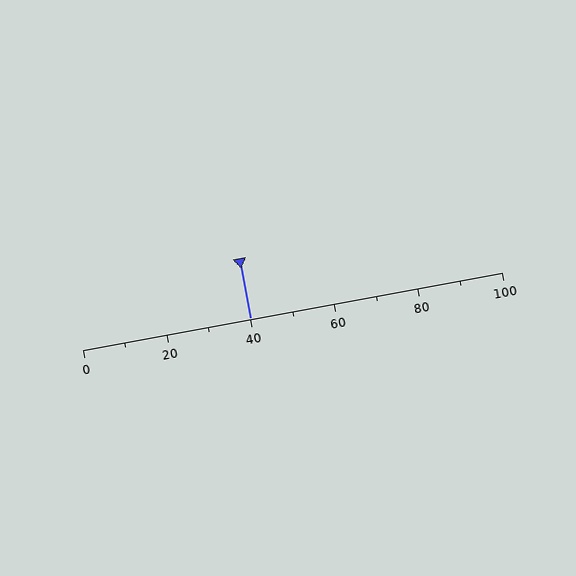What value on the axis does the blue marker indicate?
The marker indicates approximately 40.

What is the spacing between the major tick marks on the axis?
The major ticks are spaced 20 apart.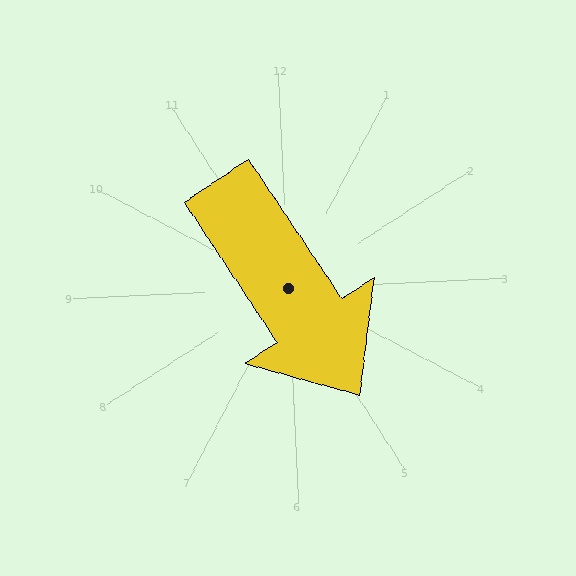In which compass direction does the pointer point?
Southeast.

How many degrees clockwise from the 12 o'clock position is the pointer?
Approximately 149 degrees.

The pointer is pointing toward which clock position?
Roughly 5 o'clock.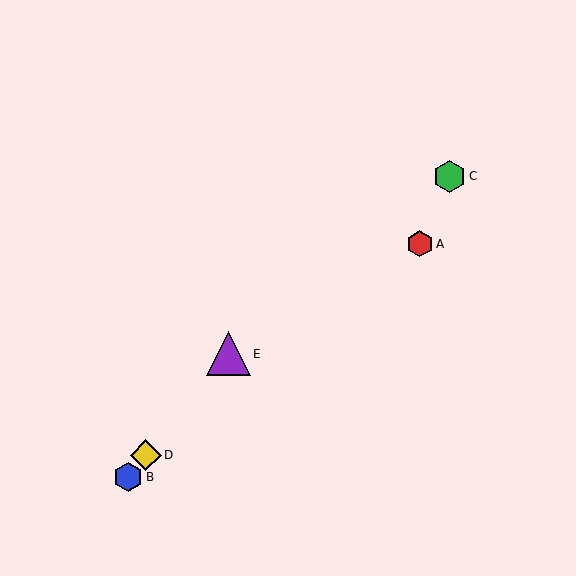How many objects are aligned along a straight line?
3 objects (B, D, E) are aligned along a straight line.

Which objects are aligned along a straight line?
Objects B, D, E are aligned along a straight line.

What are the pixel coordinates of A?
Object A is at (420, 244).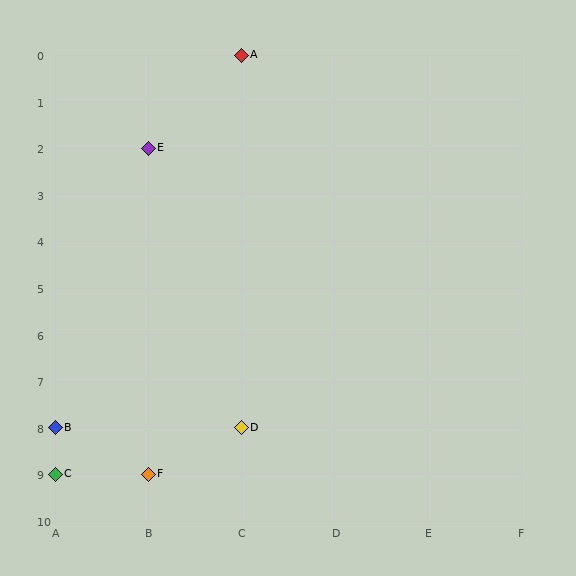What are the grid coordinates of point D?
Point D is at grid coordinates (C, 8).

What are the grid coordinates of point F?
Point F is at grid coordinates (B, 9).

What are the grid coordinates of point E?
Point E is at grid coordinates (B, 2).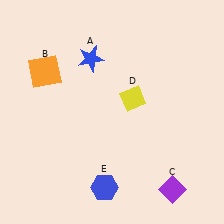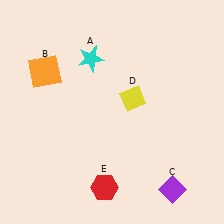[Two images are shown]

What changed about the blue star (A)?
In Image 1, A is blue. In Image 2, it changed to cyan.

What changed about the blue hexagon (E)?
In Image 1, E is blue. In Image 2, it changed to red.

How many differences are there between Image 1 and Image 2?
There are 2 differences between the two images.